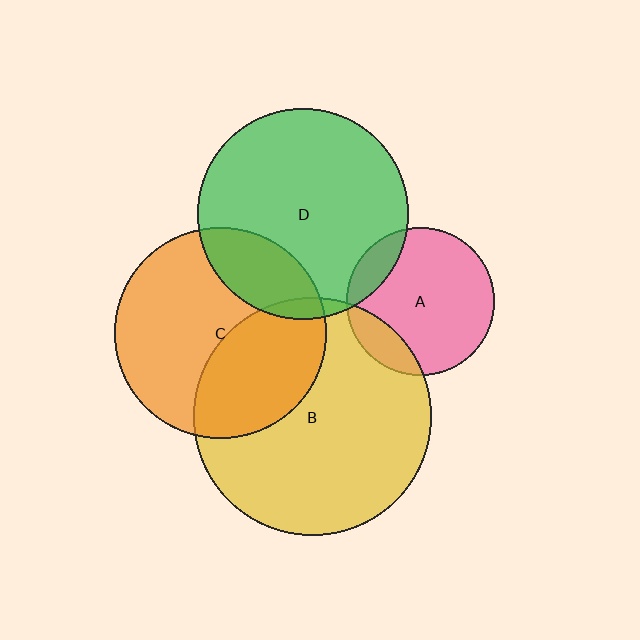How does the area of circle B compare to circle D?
Approximately 1.3 times.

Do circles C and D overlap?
Yes.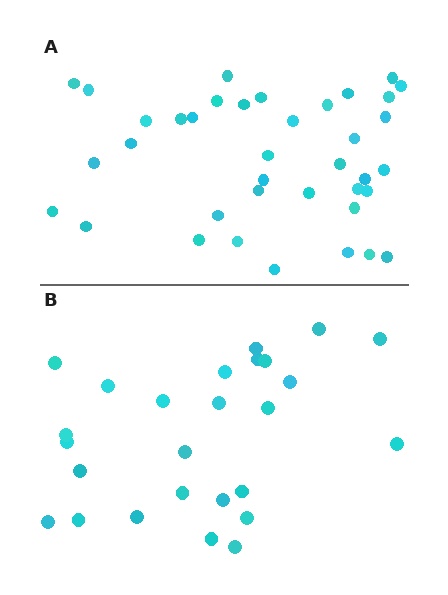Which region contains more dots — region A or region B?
Region A (the top region) has more dots.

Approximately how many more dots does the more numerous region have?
Region A has roughly 12 or so more dots than region B.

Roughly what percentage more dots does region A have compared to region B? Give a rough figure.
About 45% more.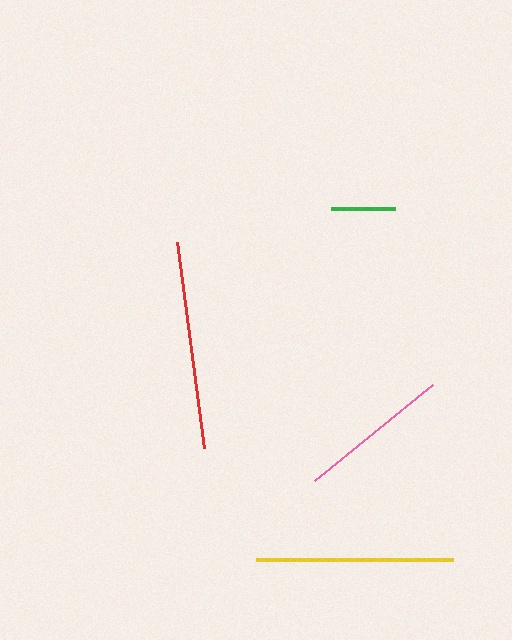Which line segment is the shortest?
The green line is the shortest at approximately 64 pixels.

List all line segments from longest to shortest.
From longest to shortest: red, yellow, pink, green.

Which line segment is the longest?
The red line is the longest at approximately 207 pixels.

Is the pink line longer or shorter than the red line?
The red line is longer than the pink line.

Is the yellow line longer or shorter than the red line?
The red line is longer than the yellow line.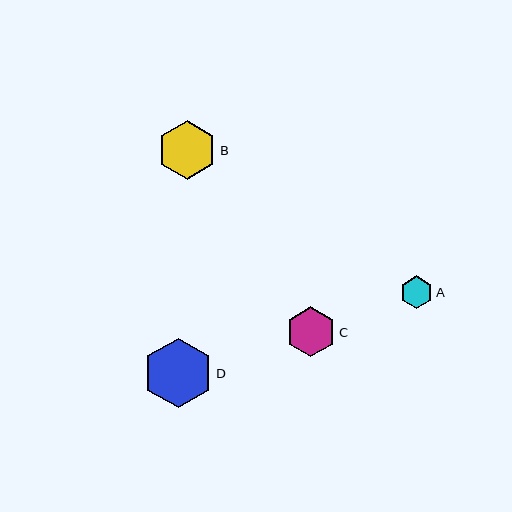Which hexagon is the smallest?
Hexagon A is the smallest with a size of approximately 33 pixels.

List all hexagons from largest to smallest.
From largest to smallest: D, B, C, A.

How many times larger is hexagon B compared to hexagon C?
Hexagon B is approximately 1.2 times the size of hexagon C.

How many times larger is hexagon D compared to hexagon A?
Hexagon D is approximately 2.1 times the size of hexagon A.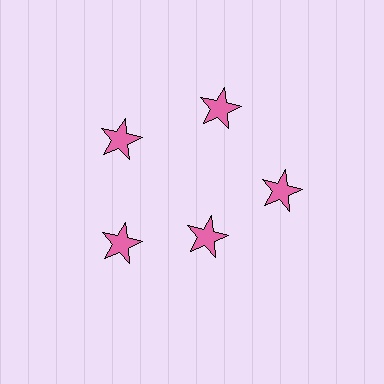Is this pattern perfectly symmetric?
No. The 5 pink stars are arranged in a ring, but one element near the 5 o'clock position is pulled inward toward the center, breaking the 5-fold rotational symmetry.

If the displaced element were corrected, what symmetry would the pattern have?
It would have 5-fold rotational symmetry — the pattern would map onto itself every 72 degrees.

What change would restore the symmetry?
The symmetry would be restored by moving it outward, back onto the ring so that all 5 stars sit at equal angles and equal distance from the center.